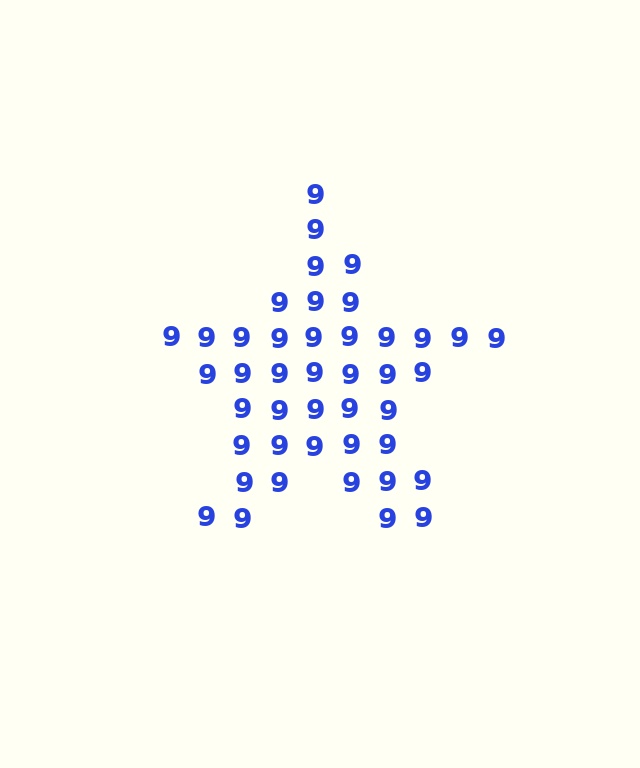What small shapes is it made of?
It is made of small digit 9's.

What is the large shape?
The large shape is a star.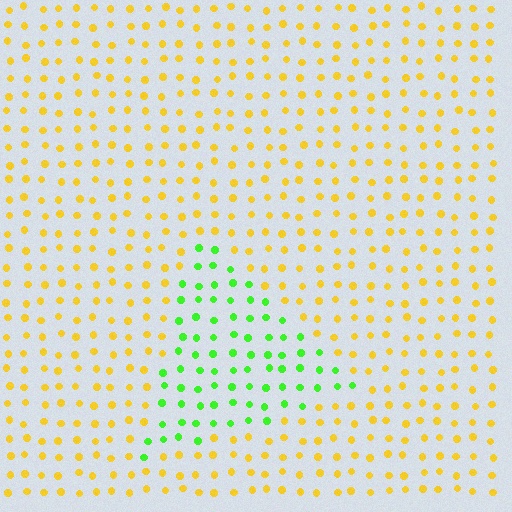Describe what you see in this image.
The image is filled with small yellow elements in a uniform arrangement. A triangle-shaped region is visible where the elements are tinted to a slightly different hue, forming a subtle color boundary.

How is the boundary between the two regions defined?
The boundary is defined purely by a slight shift in hue (about 66 degrees). Spacing, size, and orientation are identical on both sides.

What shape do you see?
I see a triangle.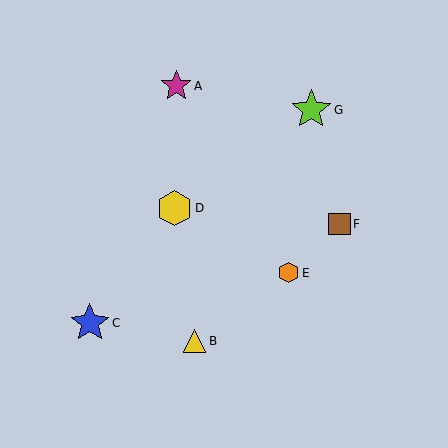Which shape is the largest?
The lime star (labeled G) is the largest.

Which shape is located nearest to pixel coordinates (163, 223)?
The yellow hexagon (labeled D) at (174, 208) is nearest to that location.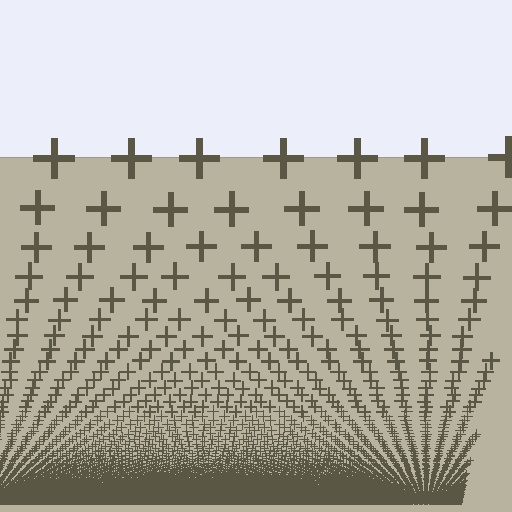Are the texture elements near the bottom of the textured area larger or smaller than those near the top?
Smaller. The gradient is inverted — elements near the bottom are smaller and denser.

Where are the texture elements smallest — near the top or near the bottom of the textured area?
Near the bottom.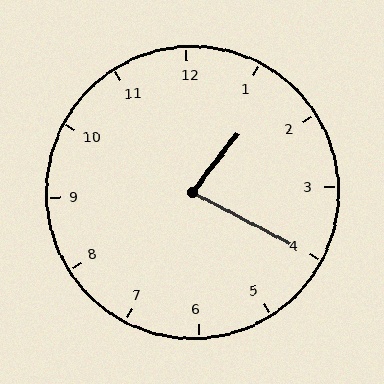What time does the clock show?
1:20.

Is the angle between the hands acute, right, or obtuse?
It is acute.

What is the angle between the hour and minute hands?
Approximately 80 degrees.